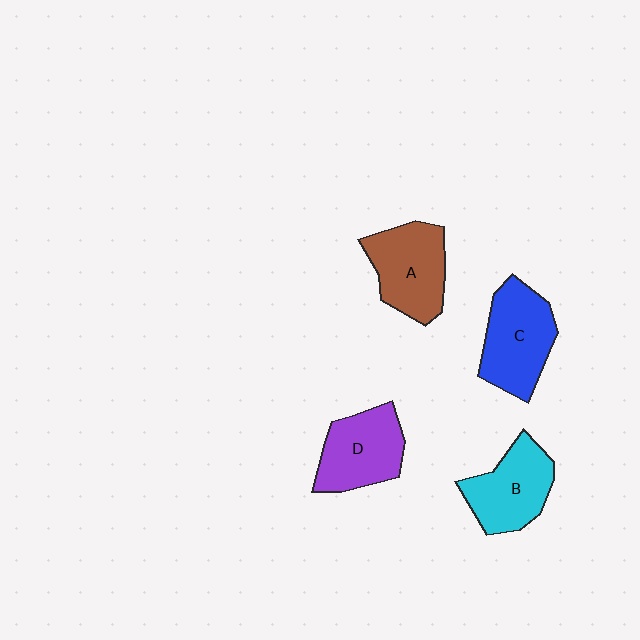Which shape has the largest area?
Shape C (blue).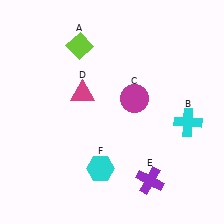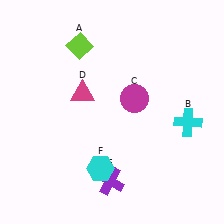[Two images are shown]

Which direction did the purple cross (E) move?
The purple cross (E) moved left.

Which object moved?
The purple cross (E) moved left.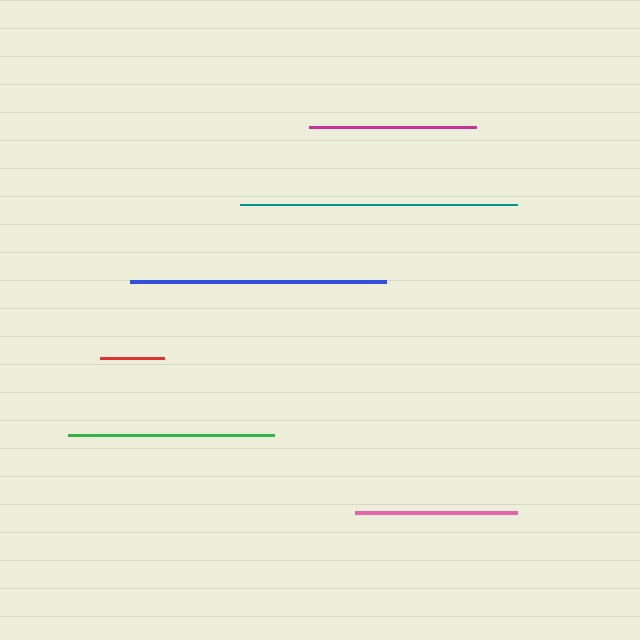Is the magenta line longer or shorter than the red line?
The magenta line is longer than the red line.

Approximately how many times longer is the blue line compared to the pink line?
The blue line is approximately 1.6 times the length of the pink line.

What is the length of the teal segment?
The teal segment is approximately 277 pixels long.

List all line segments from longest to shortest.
From longest to shortest: teal, blue, green, magenta, pink, red.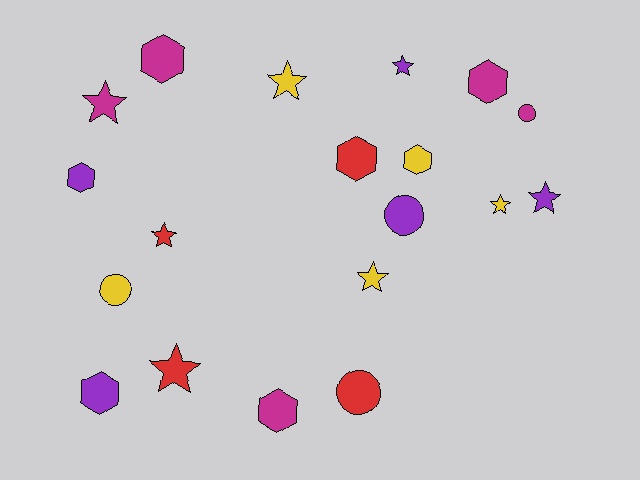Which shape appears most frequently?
Star, with 8 objects.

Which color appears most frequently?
Yellow, with 5 objects.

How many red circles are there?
There is 1 red circle.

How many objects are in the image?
There are 19 objects.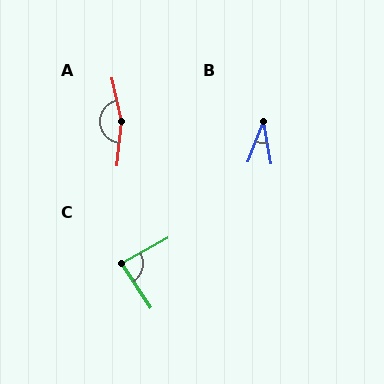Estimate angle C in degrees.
Approximately 86 degrees.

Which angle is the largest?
A, at approximately 161 degrees.